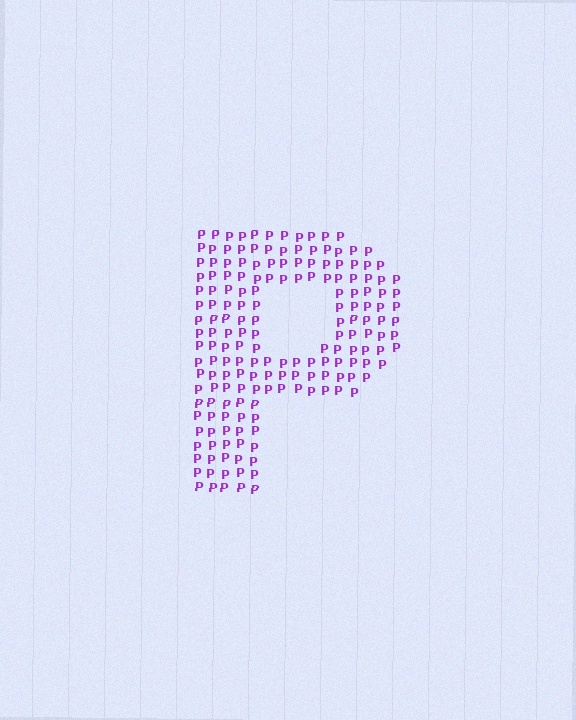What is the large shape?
The large shape is the letter P.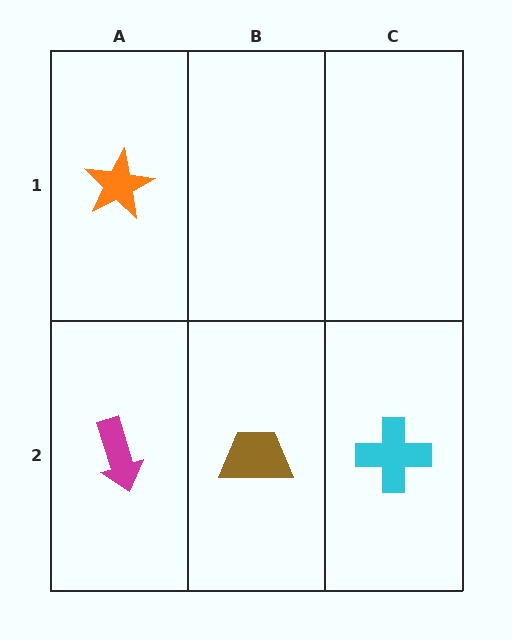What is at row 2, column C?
A cyan cross.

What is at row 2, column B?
A brown trapezoid.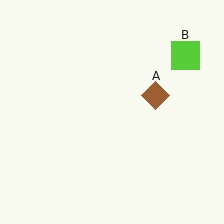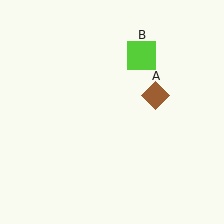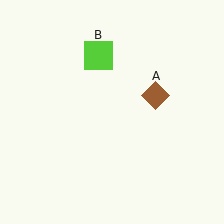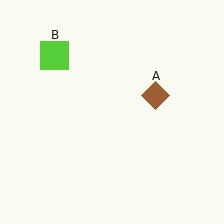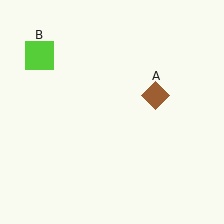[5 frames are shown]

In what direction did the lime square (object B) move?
The lime square (object B) moved left.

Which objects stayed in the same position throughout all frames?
Brown diamond (object A) remained stationary.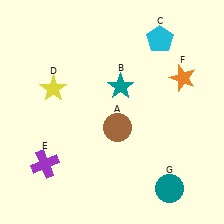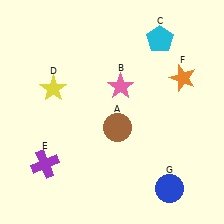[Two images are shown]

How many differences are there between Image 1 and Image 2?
There are 2 differences between the two images.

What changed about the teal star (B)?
In Image 1, B is teal. In Image 2, it changed to pink.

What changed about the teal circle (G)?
In Image 1, G is teal. In Image 2, it changed to blue.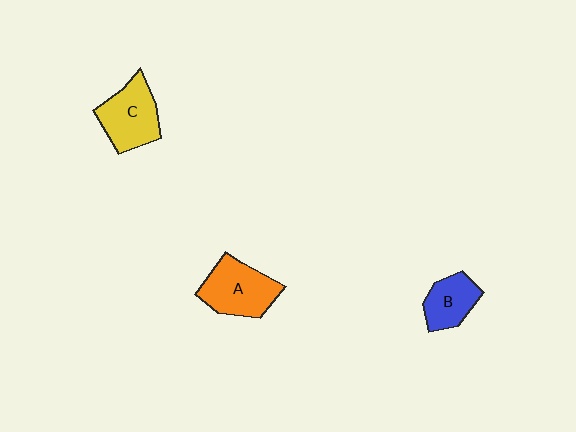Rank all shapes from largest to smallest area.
From largest to smallest: A (orange), C (yellow), B (blue).